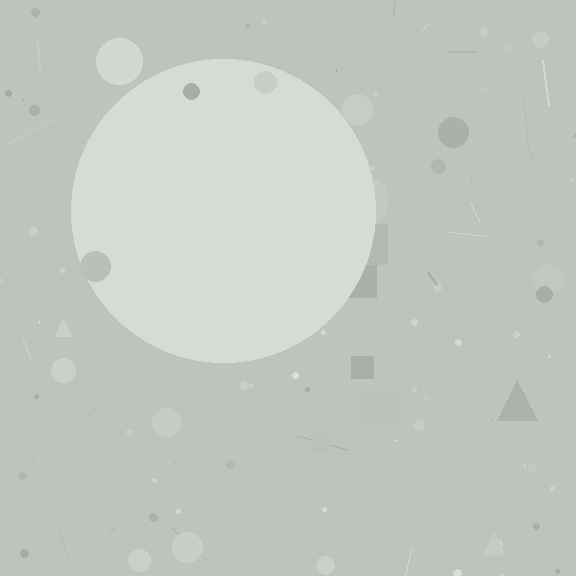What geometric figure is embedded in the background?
A circle is embedded in the background.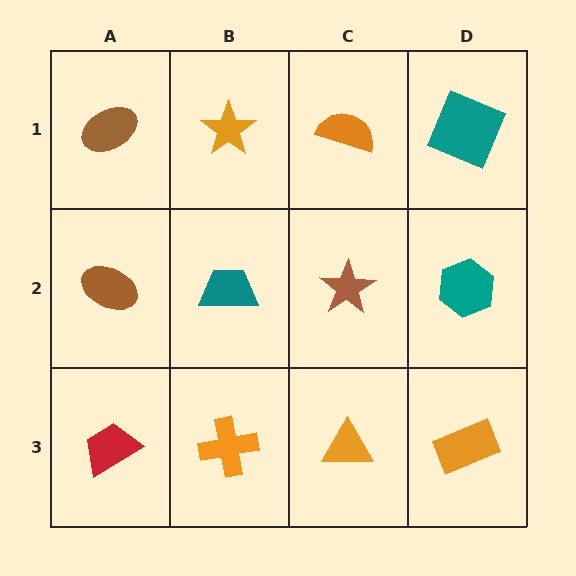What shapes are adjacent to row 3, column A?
A brown ellipse (row 2, column A), an orange cross (row 3, column B).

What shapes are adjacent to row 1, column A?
A brown ellipse (row 2, column A), an orange star (row 1, column B).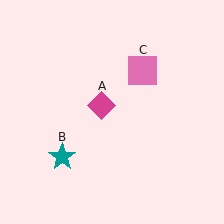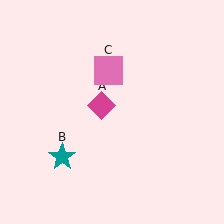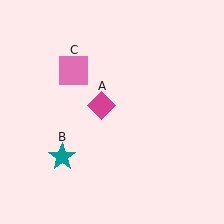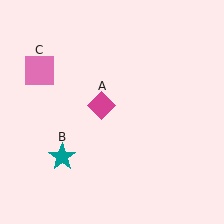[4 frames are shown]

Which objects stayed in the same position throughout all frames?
Magenta diamond (object A) and teal star (object B) remained stationary.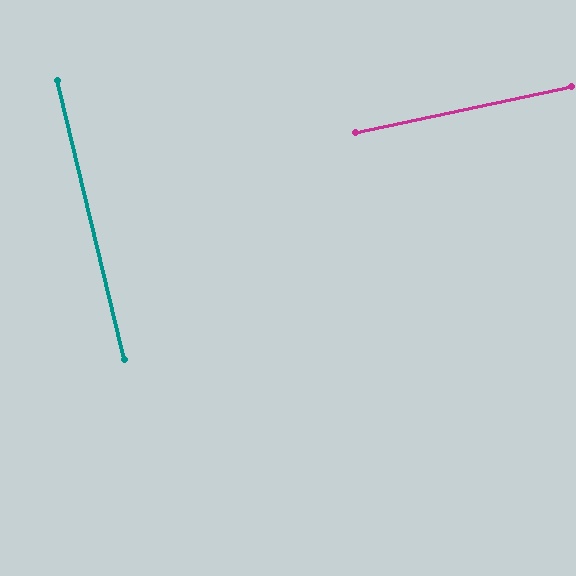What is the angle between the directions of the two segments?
Approximately 89 degrees.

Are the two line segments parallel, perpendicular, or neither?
Perpendicular — they meet at approximately 89°.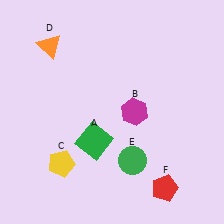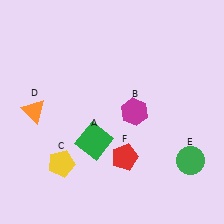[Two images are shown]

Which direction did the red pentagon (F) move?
The red pentagon (F) moved left.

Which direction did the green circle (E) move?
The green circle (E) moved right.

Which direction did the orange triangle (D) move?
The orange triangle (D) moved down.